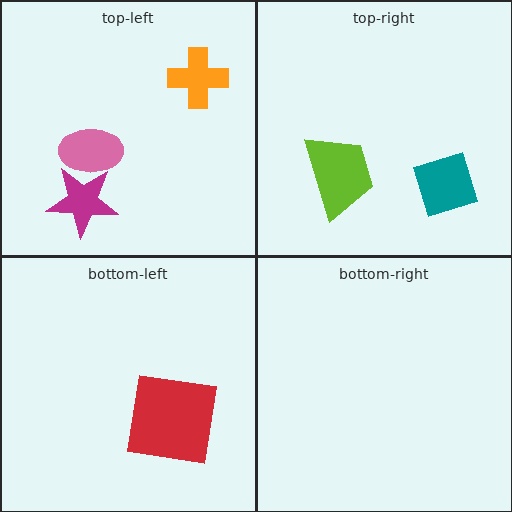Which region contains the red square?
The bottom-left region.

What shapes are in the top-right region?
The teal diamond, the lime trapezoid.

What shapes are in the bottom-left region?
The red square.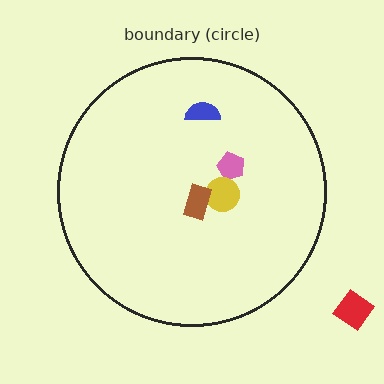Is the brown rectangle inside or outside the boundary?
Inside.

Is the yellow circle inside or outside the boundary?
Inside.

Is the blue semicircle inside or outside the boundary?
Inside.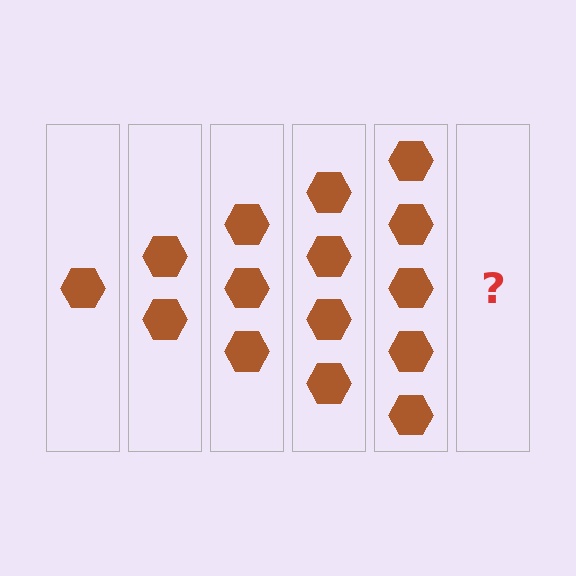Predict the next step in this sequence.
The next step is 6 hexagons.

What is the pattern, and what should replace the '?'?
The pattern is that each step adds one more hexagon. The '?' should be 6 hexagons.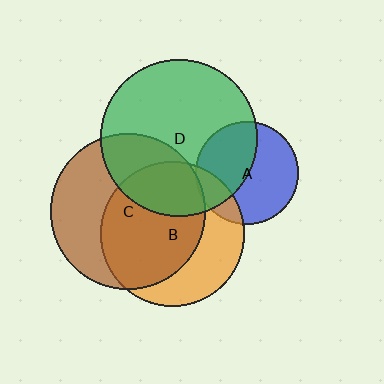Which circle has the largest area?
Circle D (green).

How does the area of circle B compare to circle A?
Approximately 1.9 times.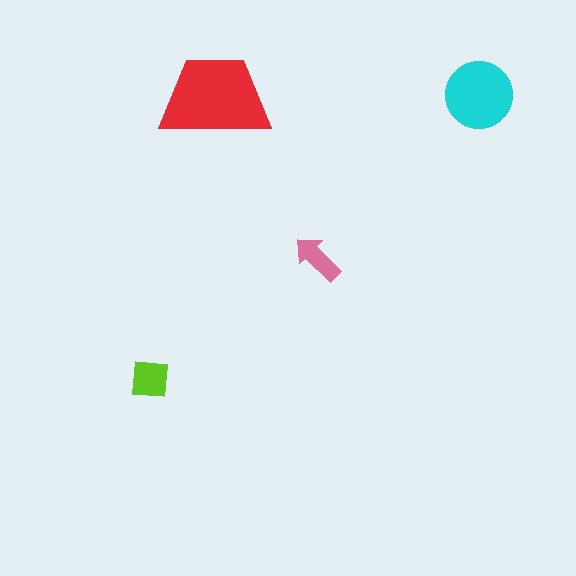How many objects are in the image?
There are 4 objects in the image.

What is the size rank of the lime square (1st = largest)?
3rd.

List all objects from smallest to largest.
The pink arrow, the lime square, the cyan circle, the red trapezoid.